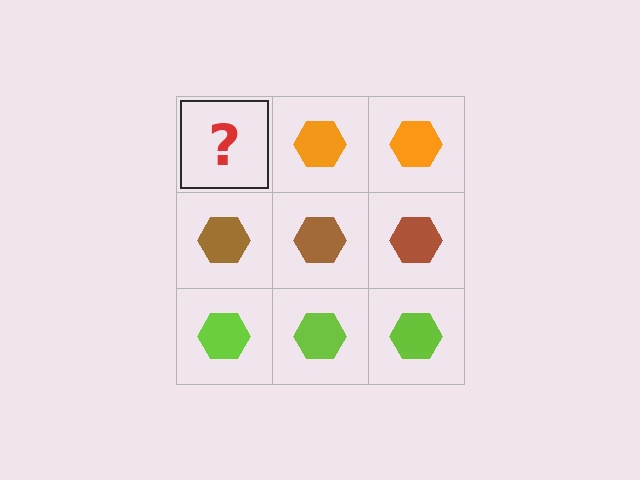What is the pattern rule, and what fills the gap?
The rule is that each row has a consistent color. The gap should be filled with an orange hexagon.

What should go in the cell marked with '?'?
The missing cell should contain an orange hexagon.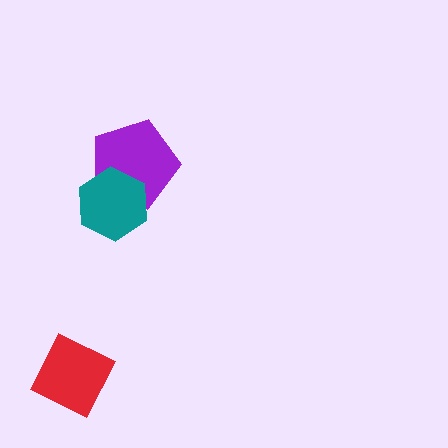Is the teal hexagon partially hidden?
No, no other shape covers it.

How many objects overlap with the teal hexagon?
1 object overlaps with the teal hexagon.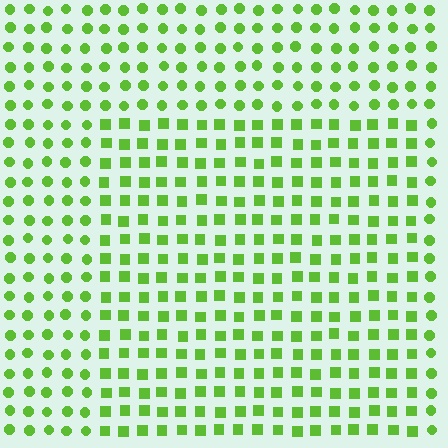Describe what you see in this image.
The image is filled with small lime elements arranged in a uniform grid. A rectangle-shaped region contains squares, while the surrounding area contains circles. The boundary is defined purely by the change in element shape.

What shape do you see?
I see a rectangle.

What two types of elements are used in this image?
The image uses squares inside the rectangle region and circles outside it.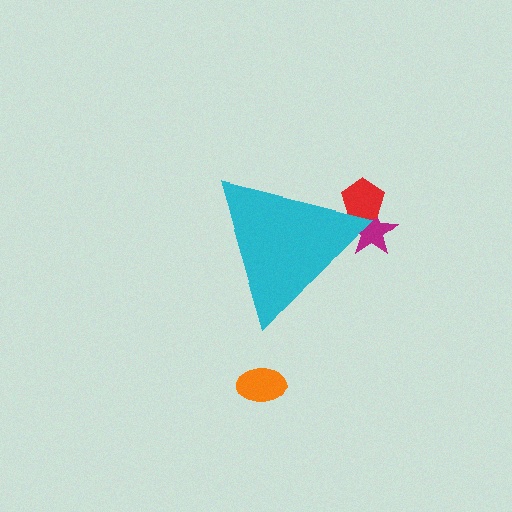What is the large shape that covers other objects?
A cyan triangle.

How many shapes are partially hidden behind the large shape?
2 shapes are partially hidden.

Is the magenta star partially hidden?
Yes, the magenta star is partially hidden behind the cyan triangle.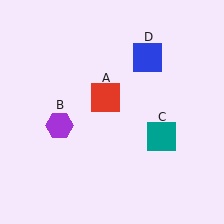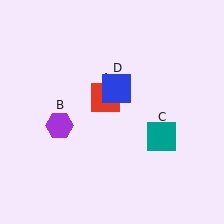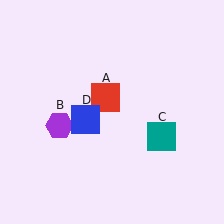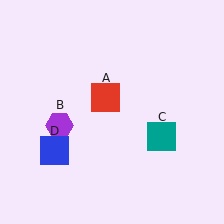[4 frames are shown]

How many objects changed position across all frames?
1 object changed position: blue square (object D).